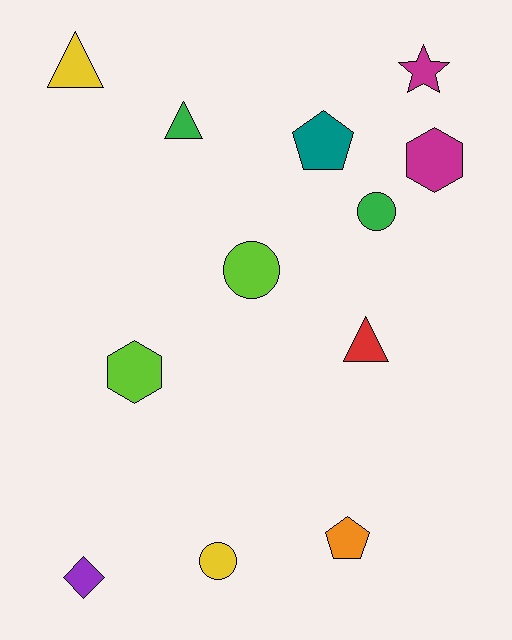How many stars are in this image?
There is 1 star.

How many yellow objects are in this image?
There are 2 yellow objects.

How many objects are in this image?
There are 12 objects.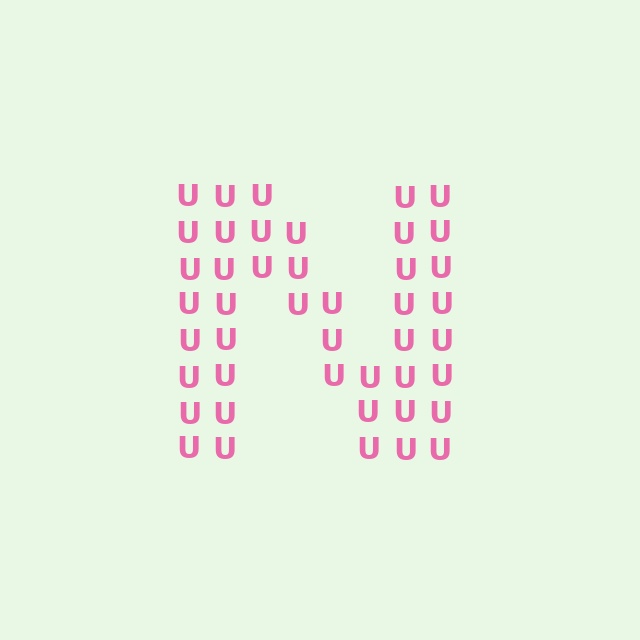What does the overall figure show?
The overall figure shows the letter N.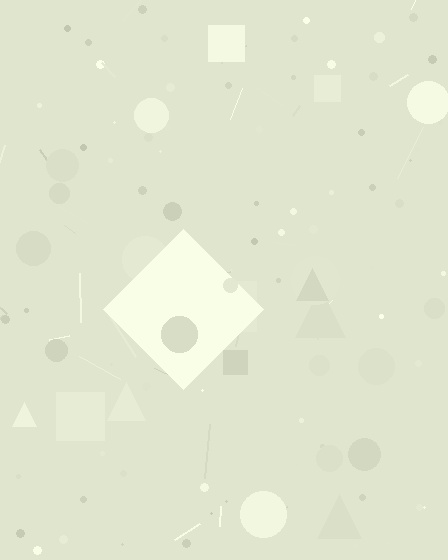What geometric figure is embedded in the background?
A diamond is embedded in the background.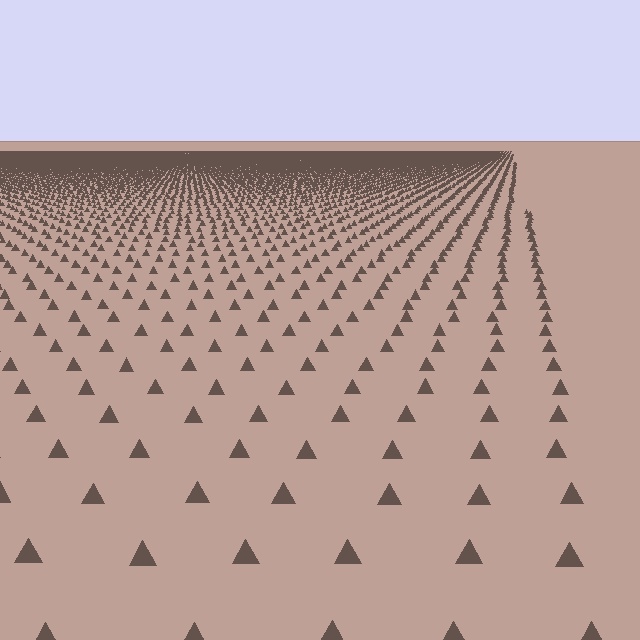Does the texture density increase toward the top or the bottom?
Density increases toward the top.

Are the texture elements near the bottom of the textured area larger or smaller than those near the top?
Larger. Near the bottom, elements are closer to the viewer and appear at a bigger on-screen size.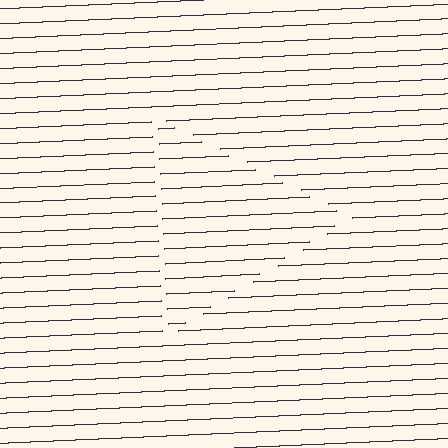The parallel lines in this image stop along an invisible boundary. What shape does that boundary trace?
An illusory triangle. The interior of the shape contains the same grating, shifted by half a period — the contour is defined by the phase discontinuity where line-ends from the inner and outer gratings abut.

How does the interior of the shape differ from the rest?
The interior of the shape contains the same grating, shifted by half a period — the contour is defined by the phase discontinuity where line-ends from the inner and outer gratings abut.